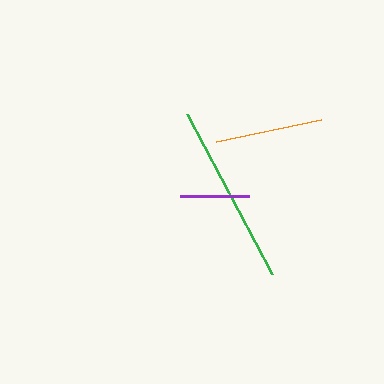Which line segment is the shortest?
The purple line is the shortest at approximately 69 pixels.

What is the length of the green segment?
The green segment is approximately 182 pixels long.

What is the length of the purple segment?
The purple segment is approximately 69 pixels long.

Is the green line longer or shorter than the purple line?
The green line is longer than the purple line.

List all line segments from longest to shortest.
From longest to shortest: green, orange, purple.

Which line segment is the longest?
The green line is the longest at approximately 182 pixels.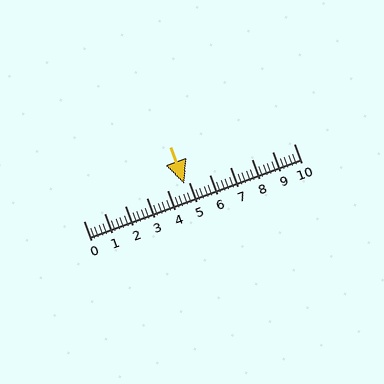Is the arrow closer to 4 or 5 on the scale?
The arrow is closer to 5.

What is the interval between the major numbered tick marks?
The major tick marks are spaced 1 units apart.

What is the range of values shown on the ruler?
The ruler shows values from 0 to 10.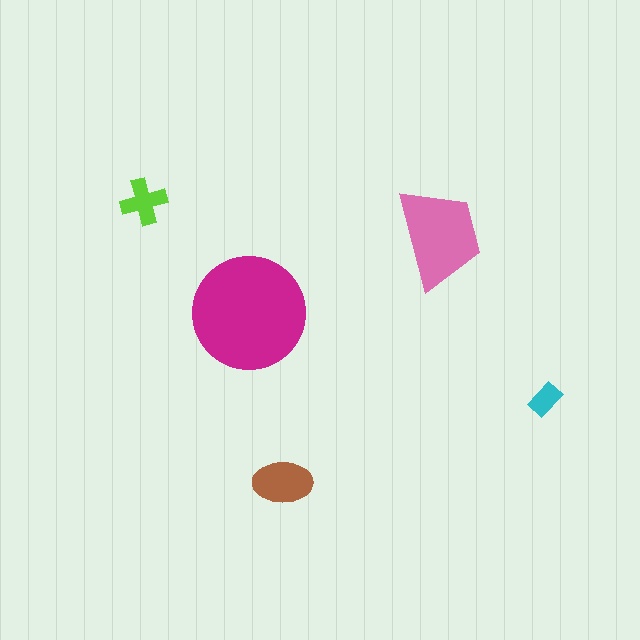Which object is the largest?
The magenta circle.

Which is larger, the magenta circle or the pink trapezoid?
The magenta circle.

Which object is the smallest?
The cyan rectangle.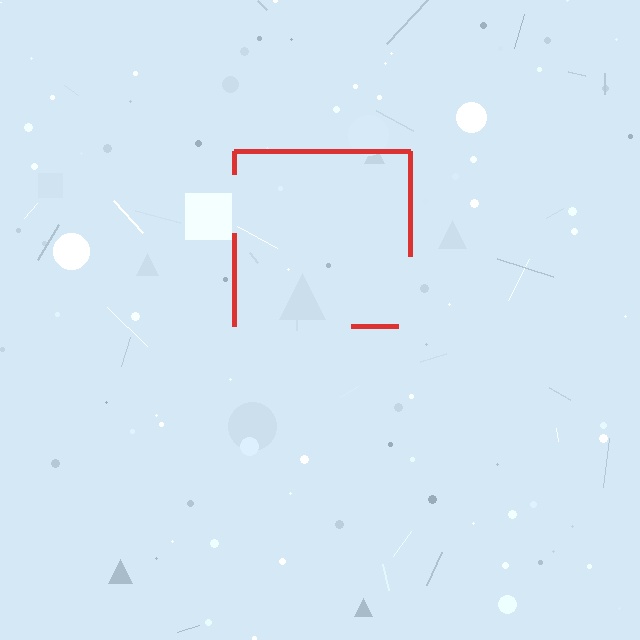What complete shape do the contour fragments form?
The contour fragments form a square.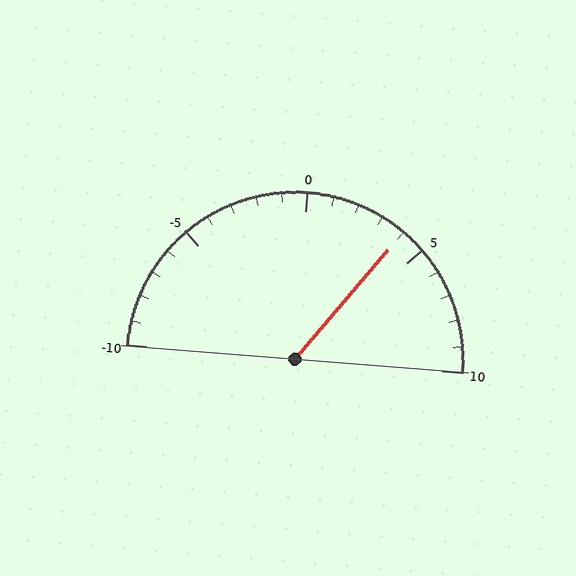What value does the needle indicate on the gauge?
The needle indicates approximately 4.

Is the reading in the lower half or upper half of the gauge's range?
The reading is in the upper half of the range (-10 to 10).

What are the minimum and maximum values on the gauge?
The gauge ranges from -10 to 10.